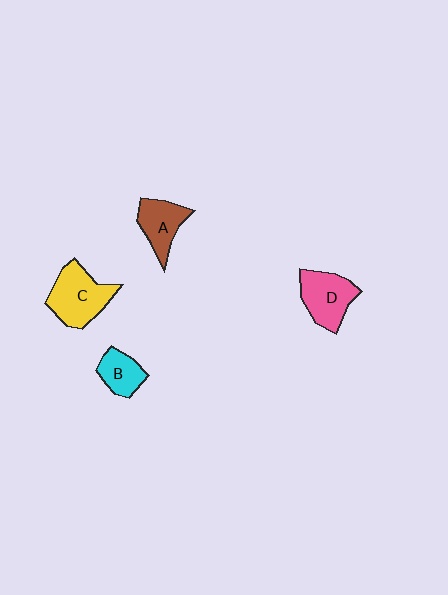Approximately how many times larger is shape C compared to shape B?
Approximately 1.8 times.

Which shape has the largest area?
Shape C (yellow).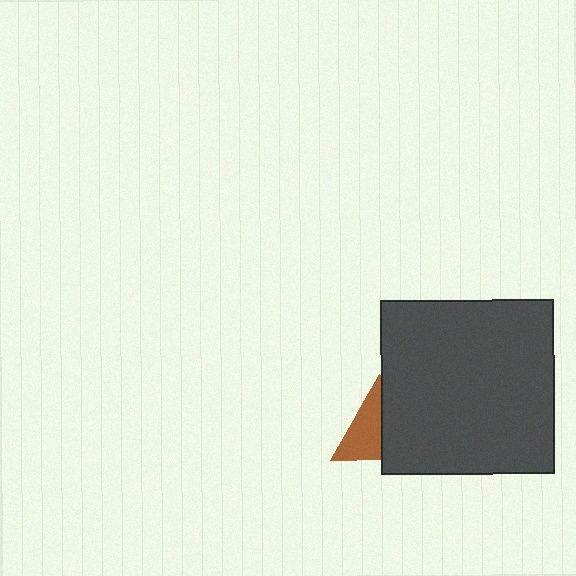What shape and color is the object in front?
The object in front is a dark gray square.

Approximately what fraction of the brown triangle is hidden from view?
Roughly 48% of the brown triangle is hidden behind the dark gray square.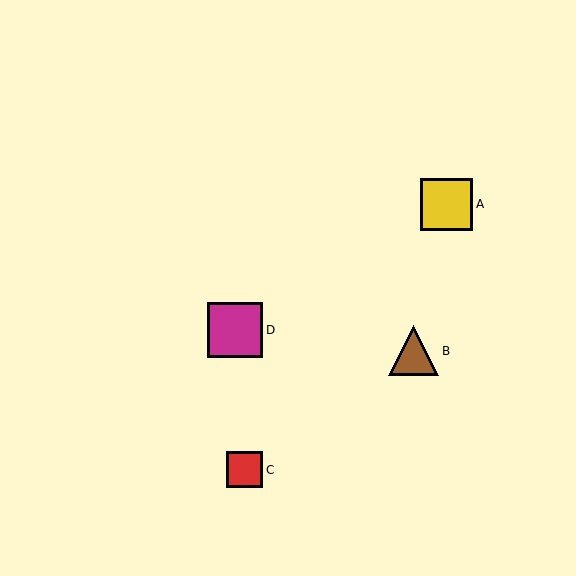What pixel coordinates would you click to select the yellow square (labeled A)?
Click at (447, 204) to select the yellow square A.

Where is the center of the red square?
The center of the red square is at (245, 470).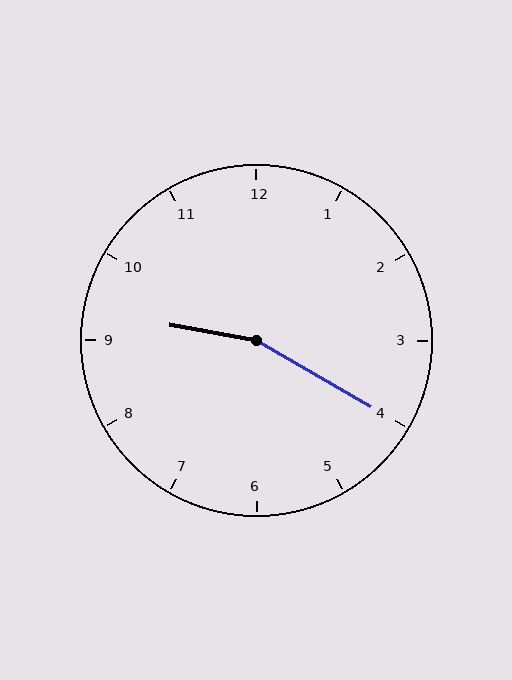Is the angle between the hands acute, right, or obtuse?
It is obtuse.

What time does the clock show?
9:20.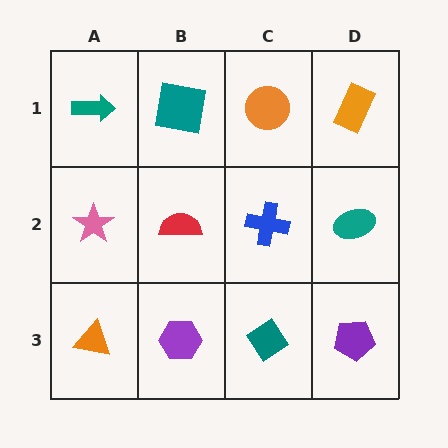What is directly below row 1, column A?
A pink star.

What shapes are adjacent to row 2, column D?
An orange rectangle (row 1, column D), a purple pentagon (row 3, column D), a blue cross (row 2, column C).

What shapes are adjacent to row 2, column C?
An orange circle (row 1, column C), a teal diamond (row 3, column C), a red semicircle (row 2, column B), a teal ellipse (row 2, column D).